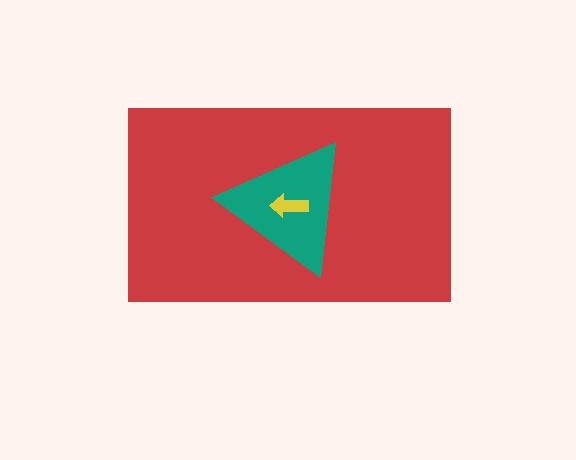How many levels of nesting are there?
3.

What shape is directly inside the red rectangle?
The teal triangle.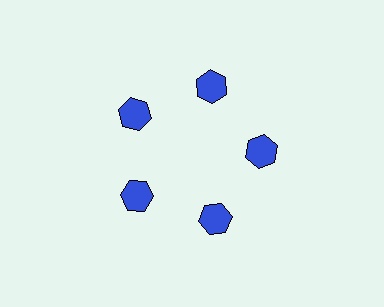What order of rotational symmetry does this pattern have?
This pattern has 5-fold rotational symmetry.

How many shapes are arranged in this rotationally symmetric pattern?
There are 5 shapes, arranged in 5 groups of 1.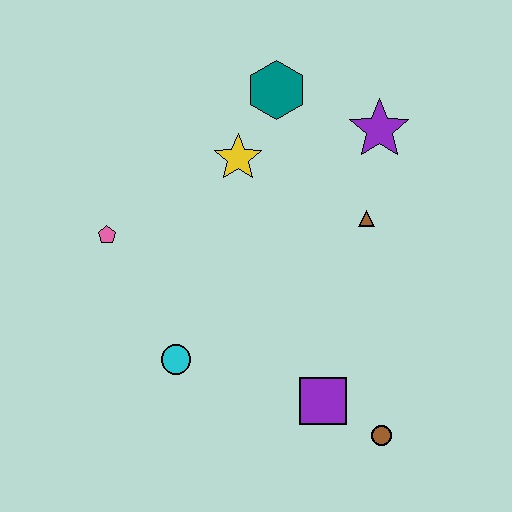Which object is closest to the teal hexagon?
The yellow star is closest to the teal hexagon.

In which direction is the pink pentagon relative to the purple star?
The pink pentagon is to the left of the purple star.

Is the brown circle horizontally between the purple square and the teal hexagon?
No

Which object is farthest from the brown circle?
The teal hexagon is farthest from the brown circle.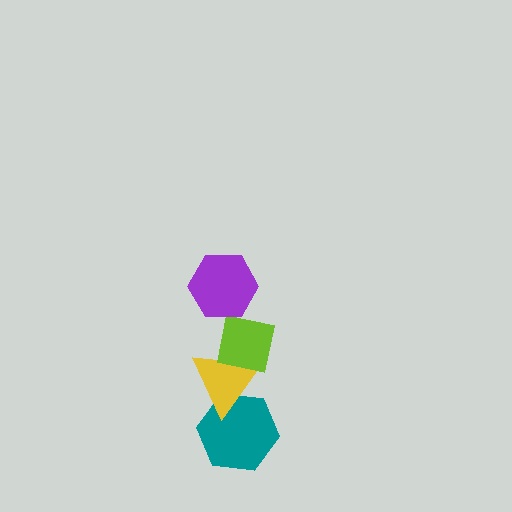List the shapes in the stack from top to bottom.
From top to bottom: the purple hexagon, the lime square, the yellow triangle, the teal hexagon.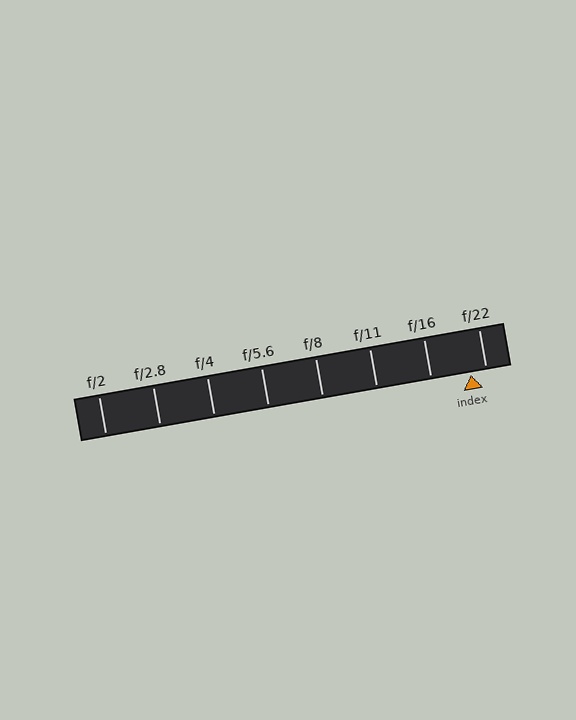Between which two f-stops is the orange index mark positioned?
The index mark is between f/16 and f/22.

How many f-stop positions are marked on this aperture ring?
There are 8 f-stop positions marked.